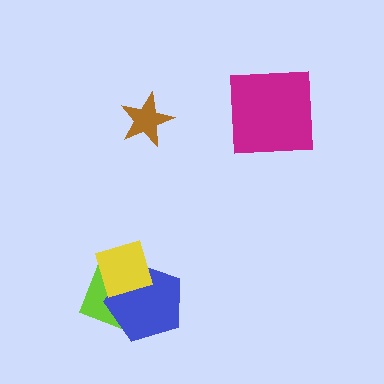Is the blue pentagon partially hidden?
Yes, it is partially covered by another shape.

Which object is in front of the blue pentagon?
The yellow diamond is in front of the blue pentagon.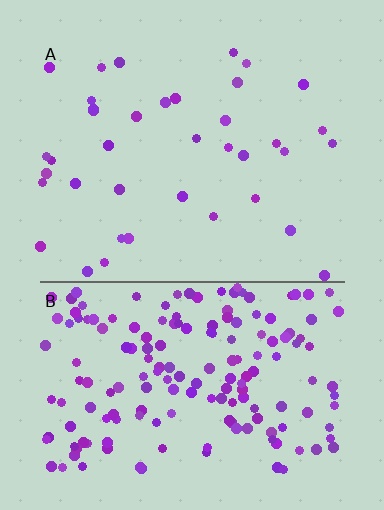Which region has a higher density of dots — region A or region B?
B (the bottom).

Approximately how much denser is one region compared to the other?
Approximately 4.7× — region B over region A.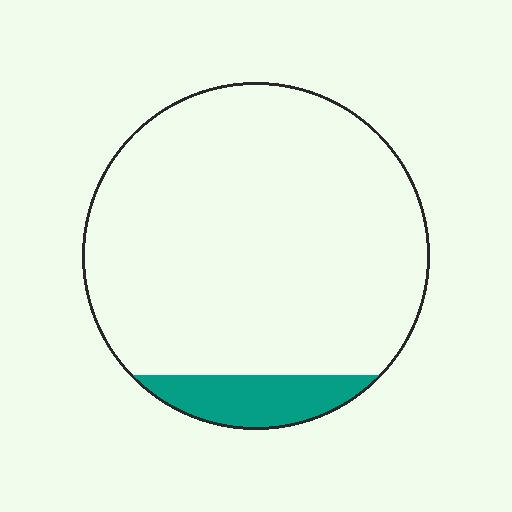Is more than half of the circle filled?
No.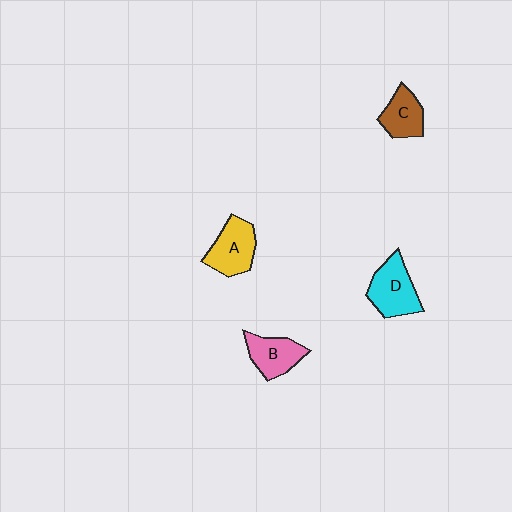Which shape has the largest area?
Shape D (cyan).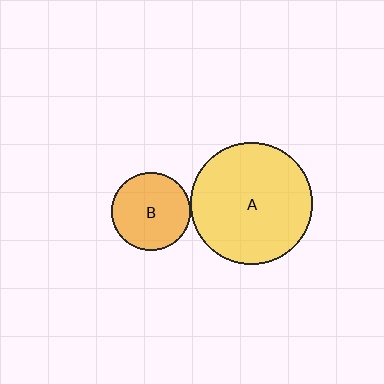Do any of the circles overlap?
No, none of the circles overlap.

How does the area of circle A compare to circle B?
Approximately 2.4 times.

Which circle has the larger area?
Circle A (yellow).